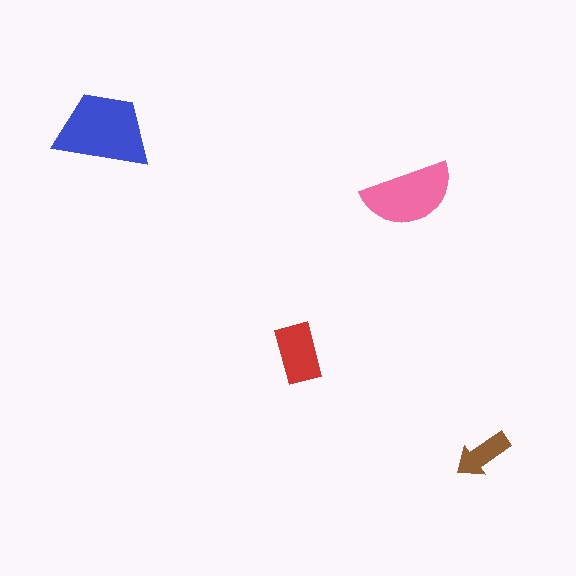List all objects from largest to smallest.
The blue trapezoid, the pink semicircle, the red rectangle, the brown arrow.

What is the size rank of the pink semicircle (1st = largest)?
2nd.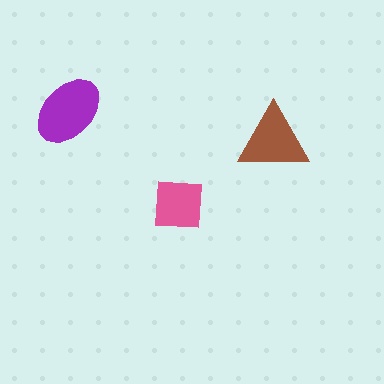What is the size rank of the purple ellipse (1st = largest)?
1st.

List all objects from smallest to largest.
The pink square, the brown triangle, the purple ellipse.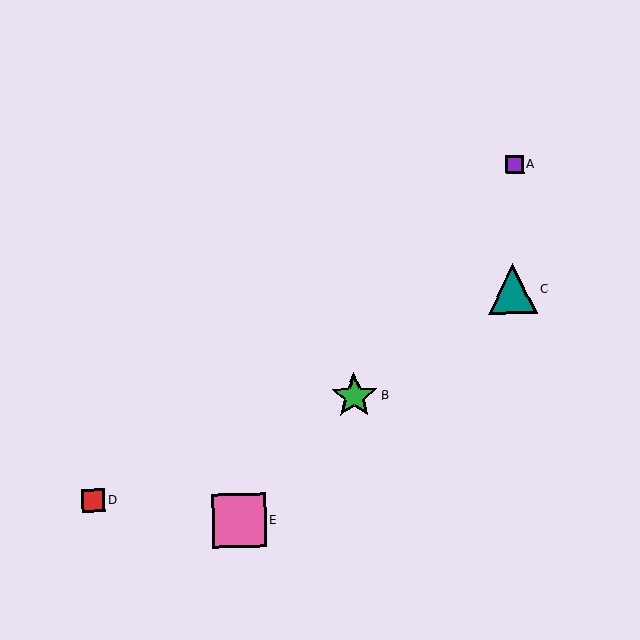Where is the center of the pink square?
The center of the pink square is at (239, 521).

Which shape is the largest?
The pink square (labeled E) is the largest.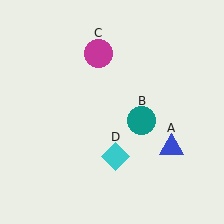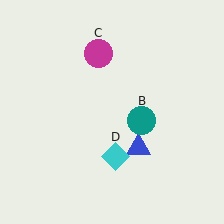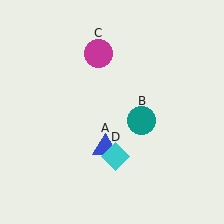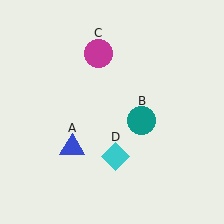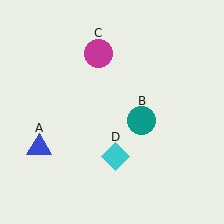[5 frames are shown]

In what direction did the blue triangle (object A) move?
The blue triangle (object A) moved left.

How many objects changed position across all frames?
1 object changed position: blue triangle (object A).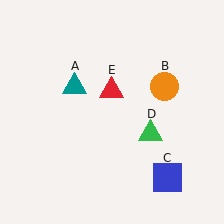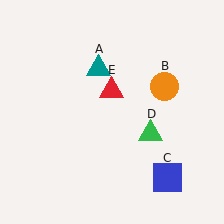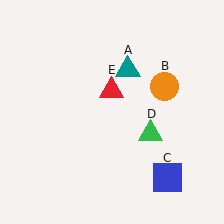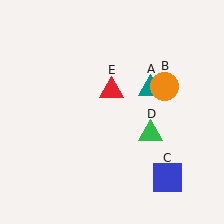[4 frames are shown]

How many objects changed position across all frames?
1 object changed position: teal triangle (object A).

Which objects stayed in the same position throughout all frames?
Orange circle (object B) and blue square (object C) and green triangle (object D) and red triangle (object E) remained stationary.